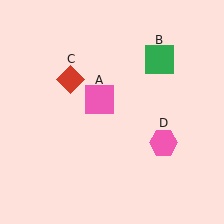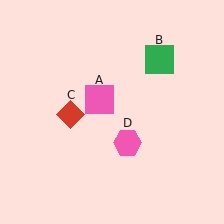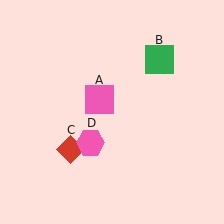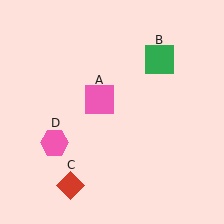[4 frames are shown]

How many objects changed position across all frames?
2 objects changed position: red diamond (object C), pink hexagon (object D).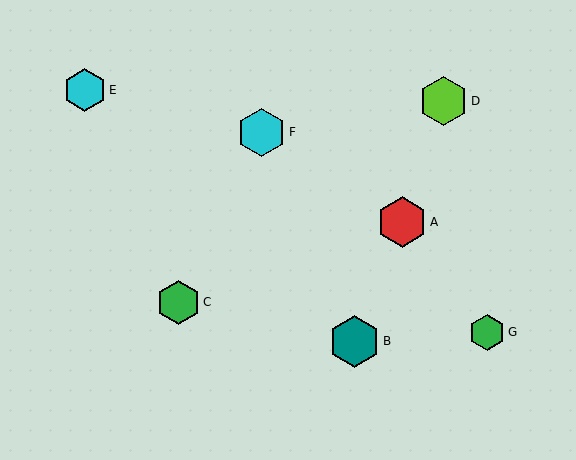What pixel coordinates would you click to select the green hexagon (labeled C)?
Click at (178, 302) to select the green hexagon C.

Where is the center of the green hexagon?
The center of the green hexagon is at (487, 333).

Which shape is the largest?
The teal hexagon (labeled B) is the largest.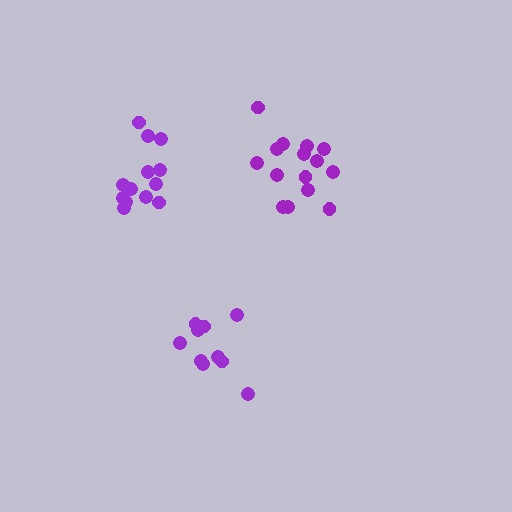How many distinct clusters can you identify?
There are 3 distinct clusters.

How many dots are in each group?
Group 1: 10 dots, Group 2: 13 dots, Group 3: 15 dots (38 total).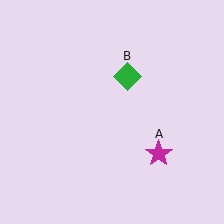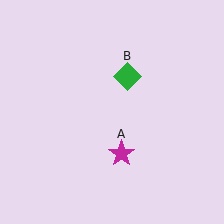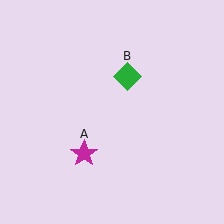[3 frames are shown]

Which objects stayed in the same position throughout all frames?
Green diamond (object B) remained stationary.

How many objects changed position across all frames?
1 object changed position: magenta star (object A).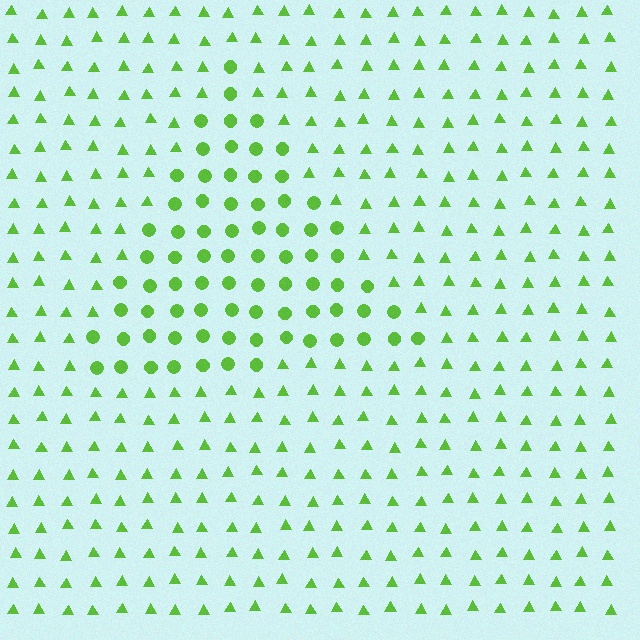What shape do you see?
I see a triangle.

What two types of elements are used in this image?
The image uses circles inside the triangle region and triangles outside it.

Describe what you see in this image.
The image is filled with small lime elements arranged in a uniform grid. A triangle-shaped region contains circles, while the surrounding area contains triangles. The boundary is defined purely by the change in element shape.